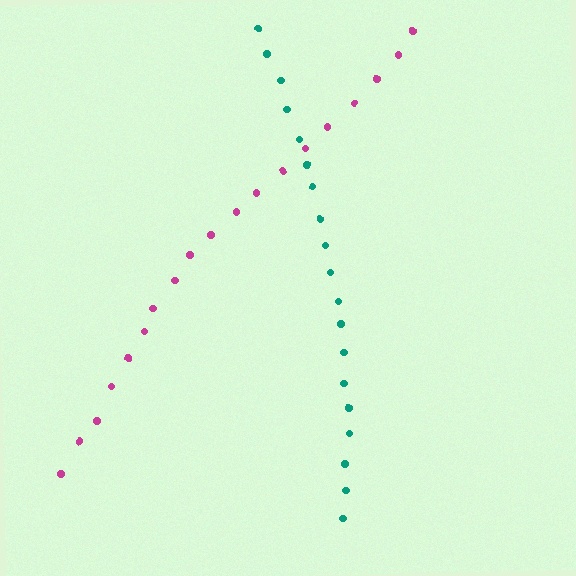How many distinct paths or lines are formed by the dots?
There are 2 distinct paths.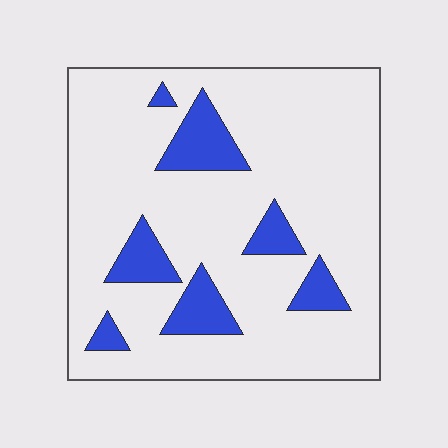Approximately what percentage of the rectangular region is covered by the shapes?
Approximately 15%.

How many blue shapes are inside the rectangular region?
7.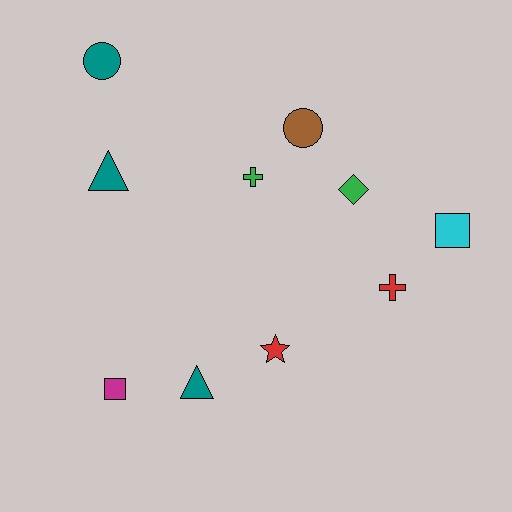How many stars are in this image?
There is 1 star.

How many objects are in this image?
There are 10 objects.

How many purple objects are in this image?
There are no purple objects.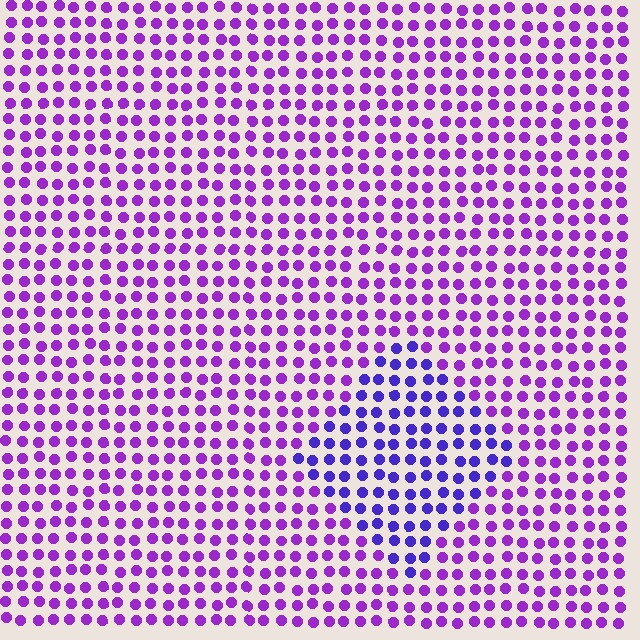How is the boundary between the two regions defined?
The boundary is defined purely by a slight shift in hue (about 31 degrees). Spacing, size, and orientation are identical on both sides.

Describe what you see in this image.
The image is filled with small purple elements in a uniform arrangement. A diamond-shaped region is visible where the elements are tinted to a slightly different hue, forming a subtle color boundary.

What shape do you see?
I see a diamond.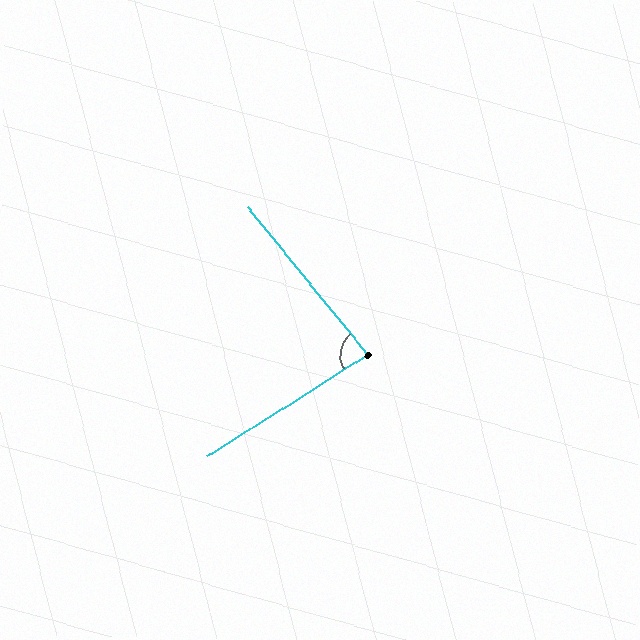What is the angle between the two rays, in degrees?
Approximately 83 degrees.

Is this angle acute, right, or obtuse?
It is acute.